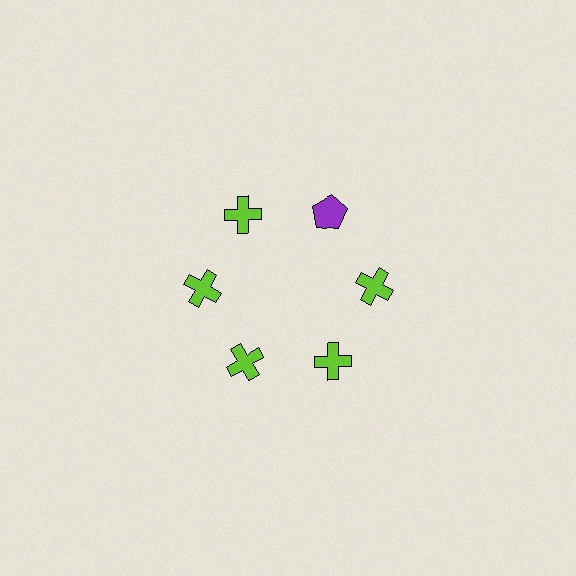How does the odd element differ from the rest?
It differs in both color (purple instead of lime) and shape (pentagon instead of cross).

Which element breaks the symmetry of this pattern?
The purple pentagon at roughly the 1 o'clock position breaks the symmetry. All other shapes are lime crosses.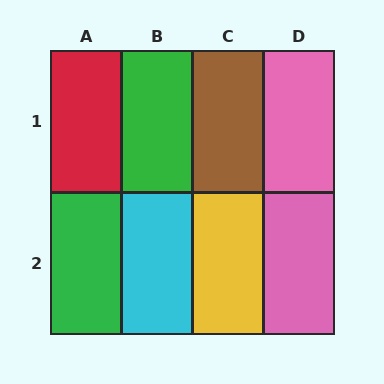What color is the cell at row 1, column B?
Green.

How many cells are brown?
1 cell is brown.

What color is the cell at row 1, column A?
Red.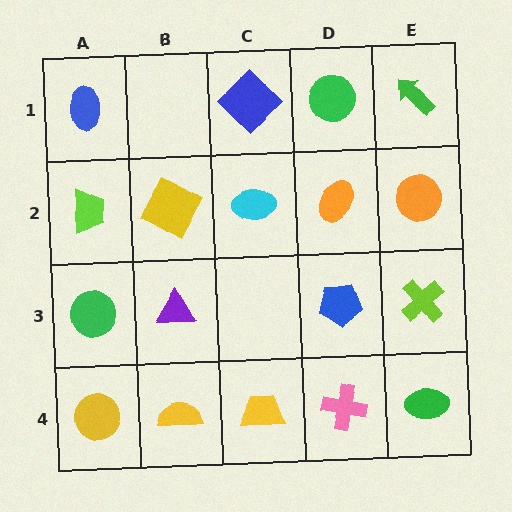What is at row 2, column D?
An orange ellipse.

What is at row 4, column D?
A pink cross.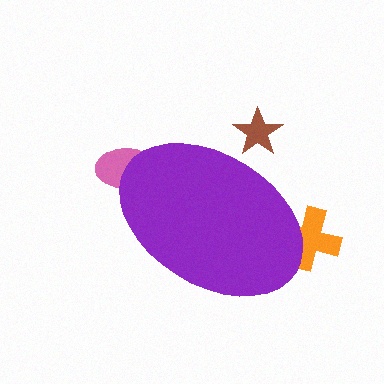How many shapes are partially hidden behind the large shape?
3 shapes are partially hidden.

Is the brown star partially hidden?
Yes, the brown star is partially hidden behind the purple ellipse.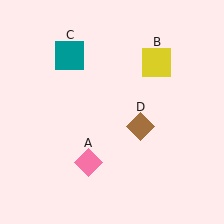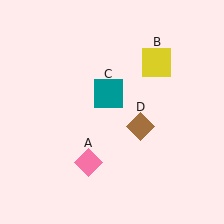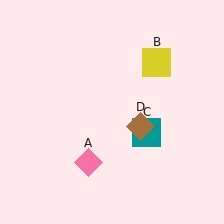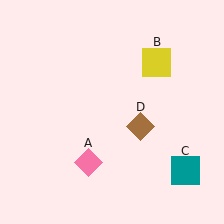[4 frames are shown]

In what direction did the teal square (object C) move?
The teal square (object C) moved down and to the right.